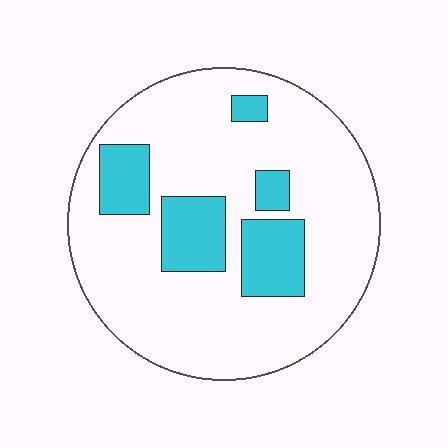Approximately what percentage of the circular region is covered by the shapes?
Approximately 20%.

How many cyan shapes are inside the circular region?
5.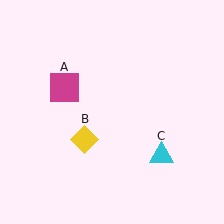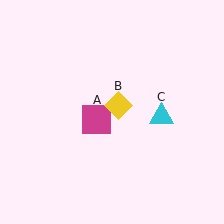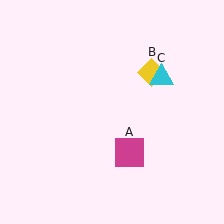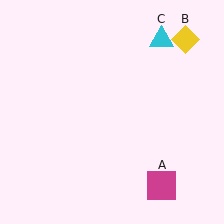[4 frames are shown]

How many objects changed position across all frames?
3 objects changed position: magenta square (object A), yellow diamond (object B), cyan triangle (object C).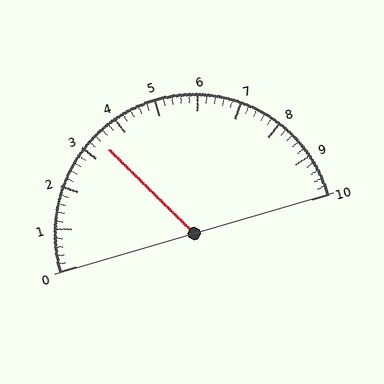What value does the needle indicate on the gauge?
The needle indicates approximately 3.4.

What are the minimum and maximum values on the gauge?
The gauge ranges from 0 to 10.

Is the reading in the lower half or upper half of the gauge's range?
The reading is in the lower half of the range (0 to 10).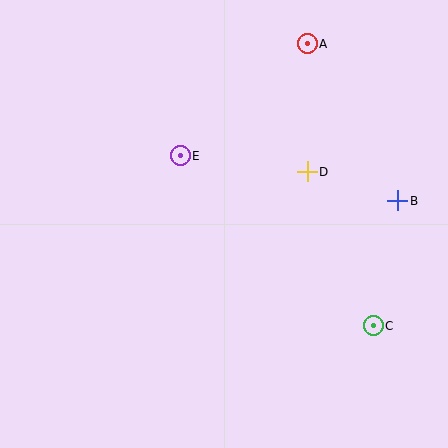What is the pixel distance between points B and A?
The distance between B and A is 181 pixels.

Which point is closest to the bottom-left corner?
Point E is closest to the bottom-left corner.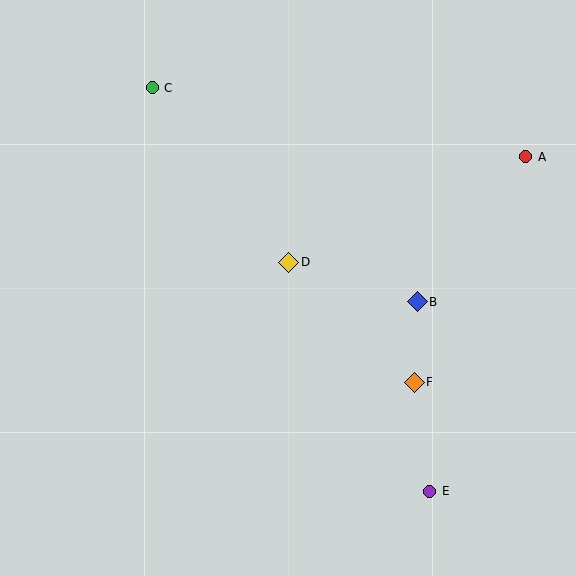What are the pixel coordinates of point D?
Point D is at (289, 262).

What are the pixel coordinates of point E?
Point E is at (430, 491).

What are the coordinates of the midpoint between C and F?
The midpoint between C and F is at (283, 235).